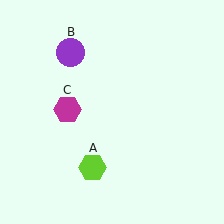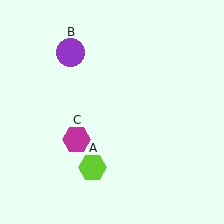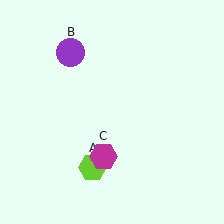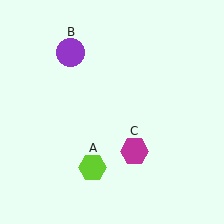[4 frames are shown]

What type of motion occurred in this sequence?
The magenta hexagon (object C) rotated counterclockwise around the center of the scene.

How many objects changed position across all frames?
1 object changed position: magenta hexagon (object C).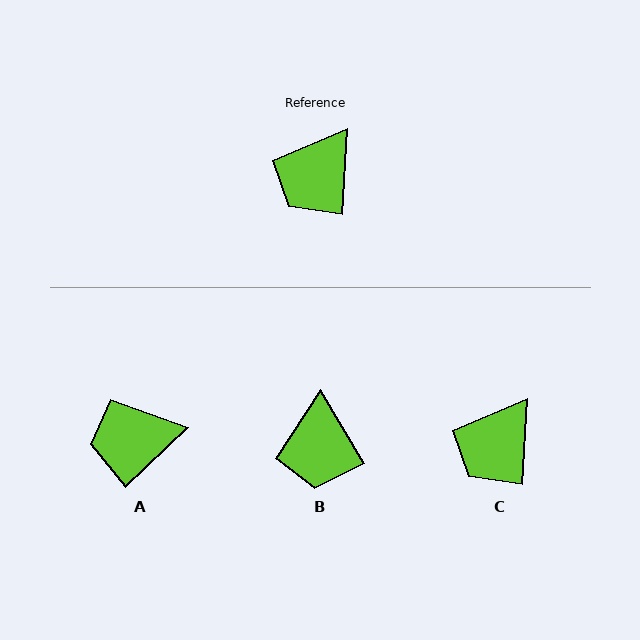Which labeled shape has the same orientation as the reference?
C.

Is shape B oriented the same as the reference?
No, it is off by about 34 degrees.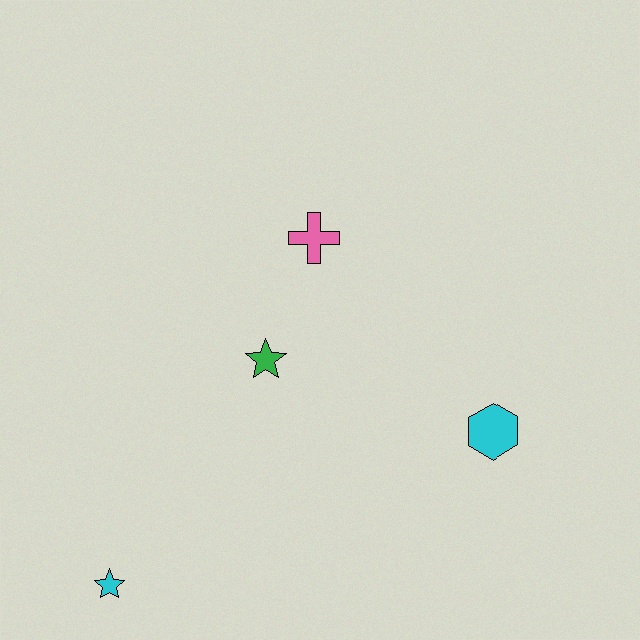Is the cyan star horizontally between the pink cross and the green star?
No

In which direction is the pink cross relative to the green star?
The pink cross is above the green star.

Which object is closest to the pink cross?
The green star is closest to the pink cross.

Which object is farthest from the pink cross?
The cyan star is farthest from the pink cross.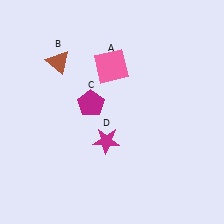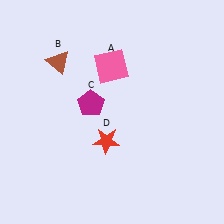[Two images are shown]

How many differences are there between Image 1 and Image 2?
There is 1 difference between the two images.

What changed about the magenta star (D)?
In Image 1, D is magenta. In Image 2, it changed to red.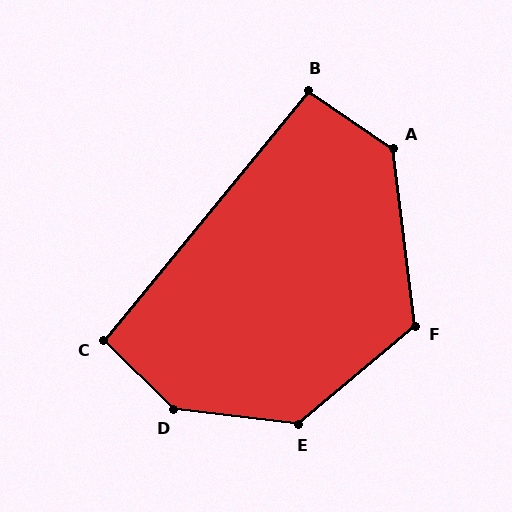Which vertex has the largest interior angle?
D, at approximately 142 degrees.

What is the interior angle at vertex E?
Approximately 133 degrees (obtuse).